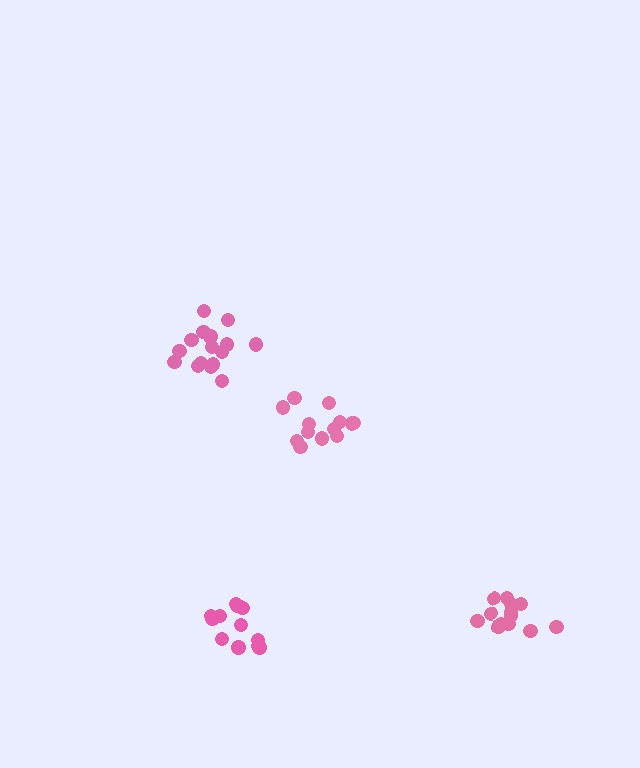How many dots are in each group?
Group 1: 13 dots, Group 2: 16 dots, Group 3: 14 dots, Group 4: 13 dots (56 total).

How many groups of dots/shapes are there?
There are 4 groups.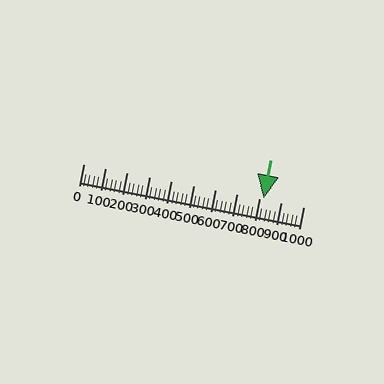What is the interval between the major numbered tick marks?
The major tick marks are spaced 100 units apart.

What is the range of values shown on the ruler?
The ruler shows values from 0 to 1000.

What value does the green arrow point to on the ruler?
The green arrow points to approximately 820.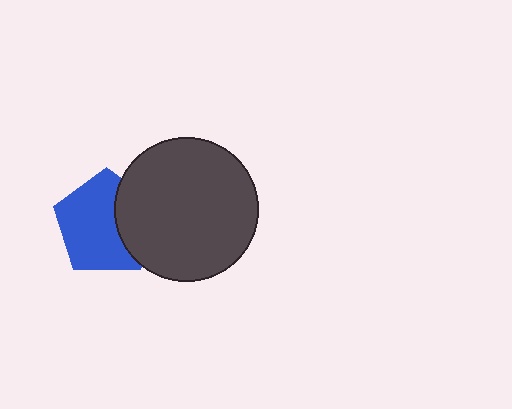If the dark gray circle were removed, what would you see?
You would see the complete blue pentagon.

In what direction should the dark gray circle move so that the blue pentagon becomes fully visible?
The dark gray circle should move right. That is the shortest direction to clear the overlap and leave the blue pentagon fully visible.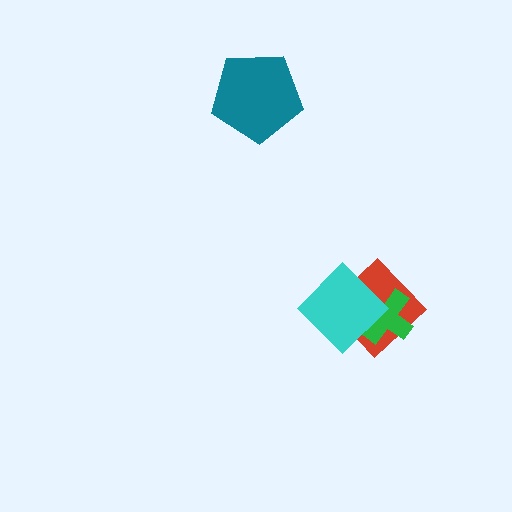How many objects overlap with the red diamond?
2 objects overlap with the red diamond.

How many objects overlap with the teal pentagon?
0 objects overlap with the teal pentagon.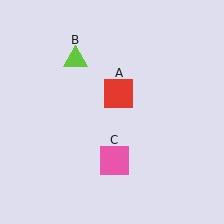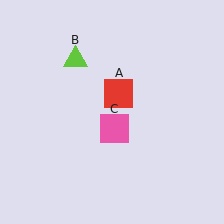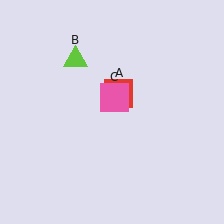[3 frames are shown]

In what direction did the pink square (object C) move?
The pink square (object C) moved up.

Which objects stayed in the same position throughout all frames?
Red square (object A) and lime triangle (object B) remained stationary.